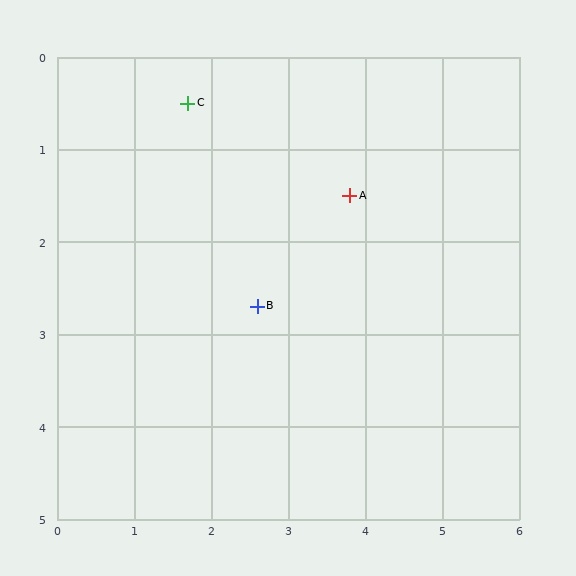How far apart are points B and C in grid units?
Points B and C are about 2.4 grid units apart.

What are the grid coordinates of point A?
Point A is at approximately (3.8, 1.5).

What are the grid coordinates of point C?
Point C is at approximately (1.7, 0.5).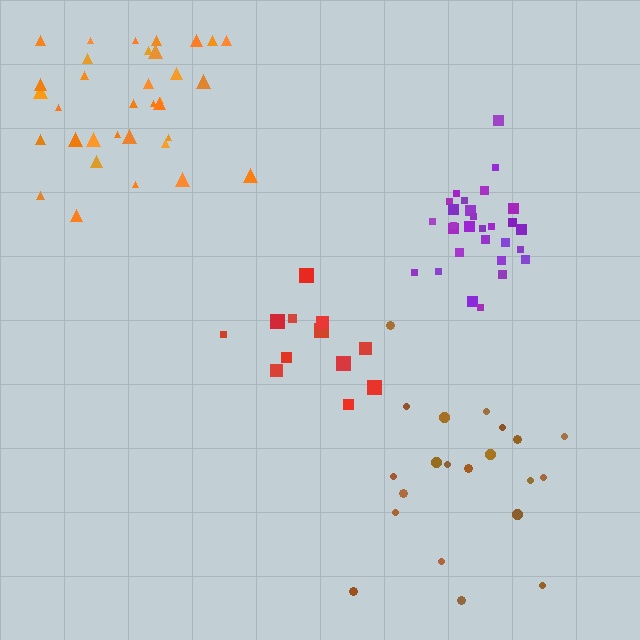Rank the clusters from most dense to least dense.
purple, orange, red, brown.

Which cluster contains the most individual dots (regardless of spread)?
Orange (34).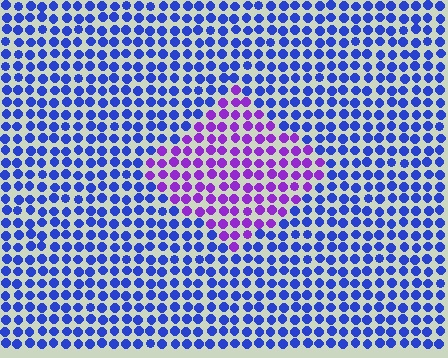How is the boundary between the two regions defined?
The boundary is defined purely by a slight shift in hue (about 48 degrees). Spacing, size, and orientation are identical on both sides.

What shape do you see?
I see a diamond.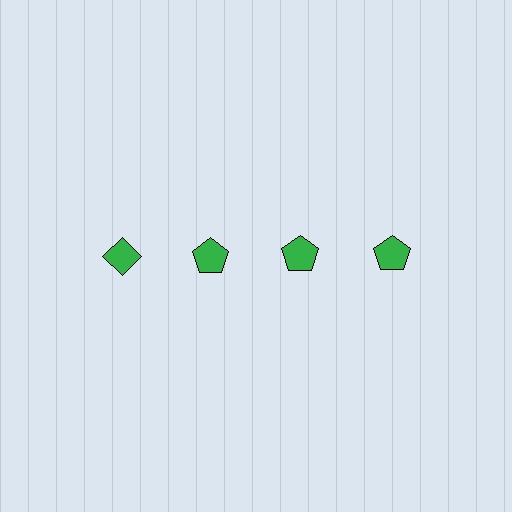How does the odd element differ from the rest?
It has a different shape: diamond instead of pentagon.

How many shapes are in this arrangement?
There are 4 shapes arranged in a grid pattern.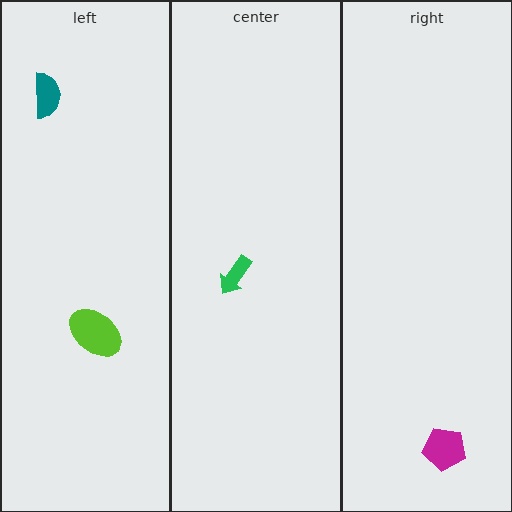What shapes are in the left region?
The lime ellipse, the teal semicircle.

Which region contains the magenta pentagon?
The right region.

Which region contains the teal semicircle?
The left region.